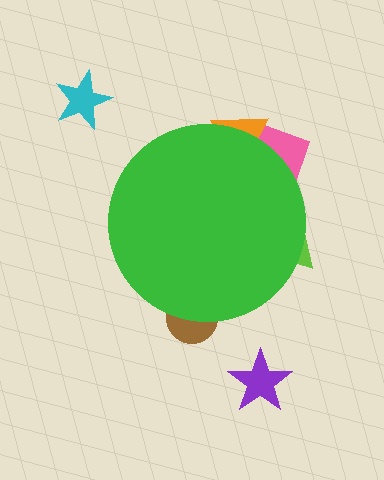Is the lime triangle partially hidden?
Yes, the lime triangle is partially hidden behind the green circle.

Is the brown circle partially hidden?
Yes, the brown circle is partially hidden behind the green circle.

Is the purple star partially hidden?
No, the purple star is fully visible.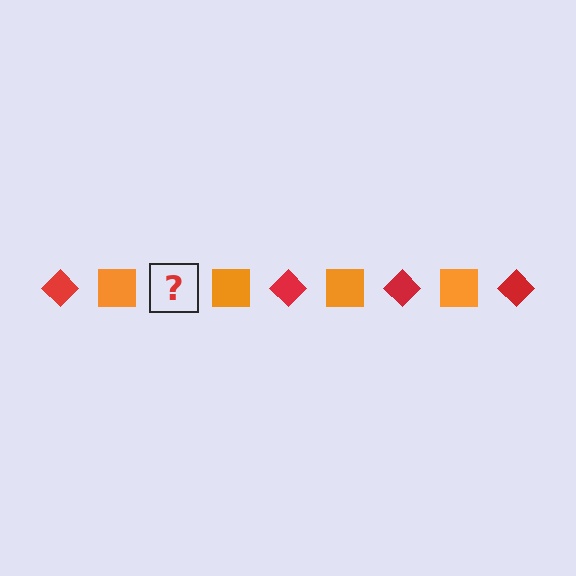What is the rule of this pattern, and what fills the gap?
The rule is that the pattern alternates between red diamond and orange square. The gap should be filled with a red diamond.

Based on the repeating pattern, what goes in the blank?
The blank should be a red diamond.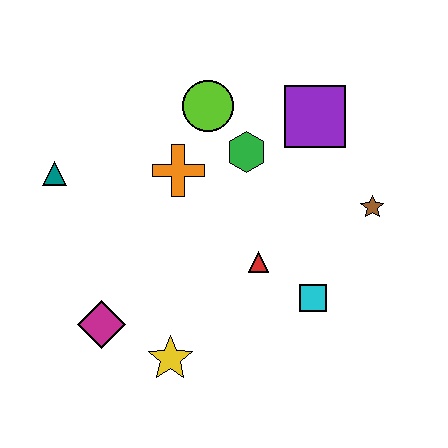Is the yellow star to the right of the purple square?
No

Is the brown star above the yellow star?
Yes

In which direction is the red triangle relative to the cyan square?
The red triangle is to the left of the cyan square.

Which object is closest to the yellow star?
The magenta diamond is closest to the yellow star.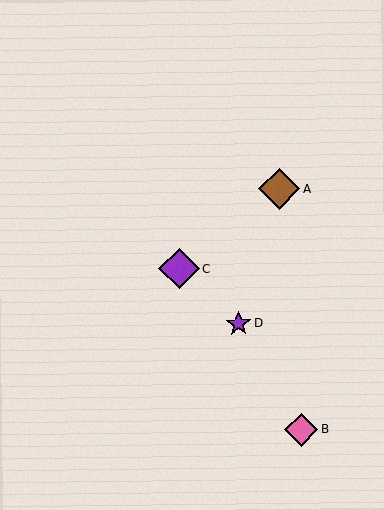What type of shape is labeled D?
Shape D is a purple star.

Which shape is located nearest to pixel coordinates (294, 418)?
The pink diamond (labeled B) at (301, 429) is nearest to that location.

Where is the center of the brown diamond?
The center of the brown diamond is at (279, 189).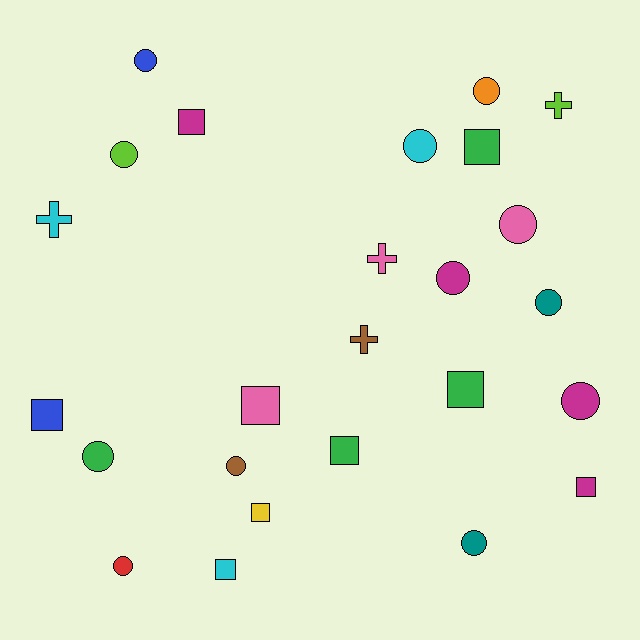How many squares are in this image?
There are 9 squares.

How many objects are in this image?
There are 25 objects.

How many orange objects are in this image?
There is 1 orange object.